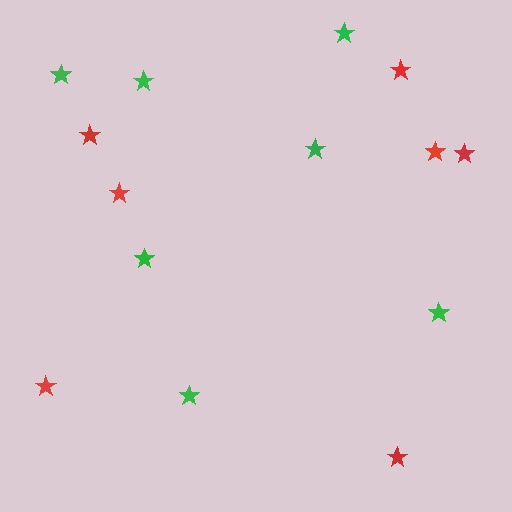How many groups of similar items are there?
There are 2 groups: one group of red stars (7) and one group of green stars (7).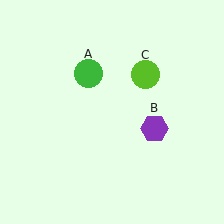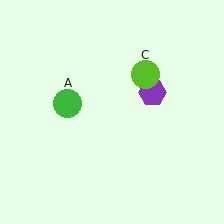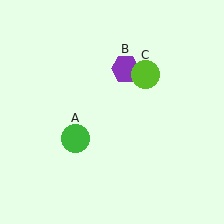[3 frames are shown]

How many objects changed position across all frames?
2 objects changed position: green circle (object A), purple hexagon (object B).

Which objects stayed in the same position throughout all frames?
Lime circle (object C) remained stationary.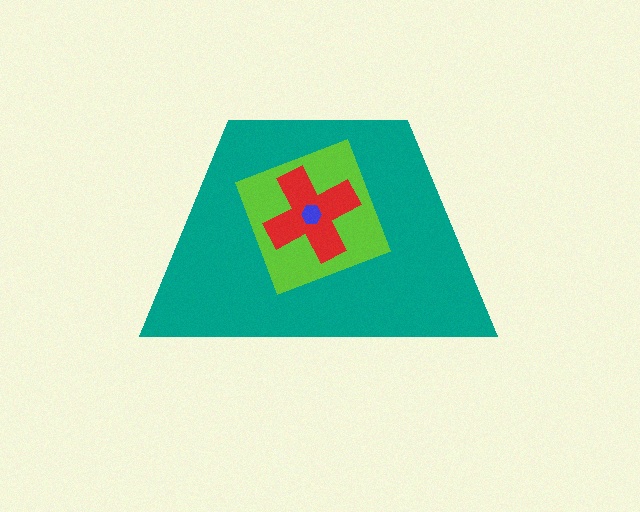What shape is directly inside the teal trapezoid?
The lime diamond.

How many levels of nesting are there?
4.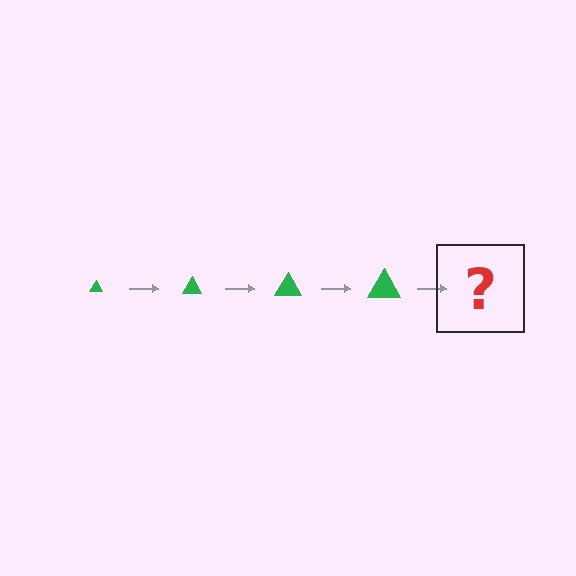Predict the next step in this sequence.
The next step is a green triangle, larger than the previous one.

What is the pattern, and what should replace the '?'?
The pattern is that the triangle gets progressively larger each step. The '?' should be a green triangle, larger than the previous one.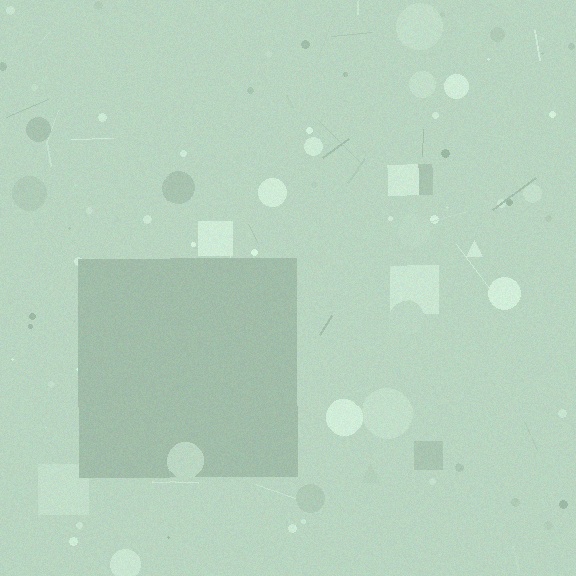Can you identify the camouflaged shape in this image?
The camouflaged shape is a square.